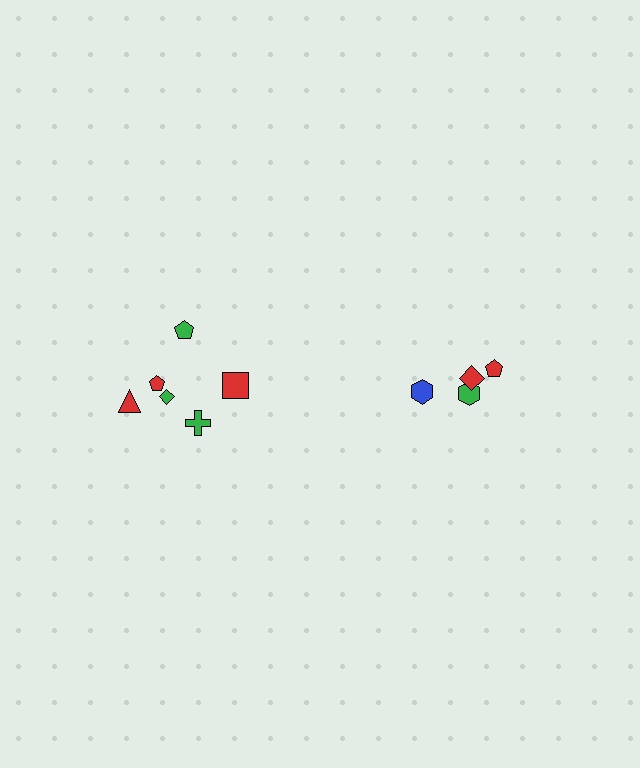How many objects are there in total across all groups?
There are 10 objects.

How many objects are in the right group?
There are 4 objects.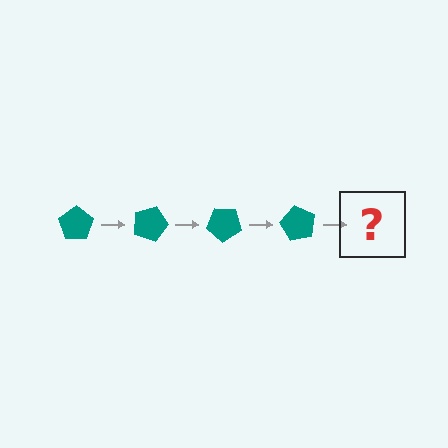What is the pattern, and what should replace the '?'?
The pattern is that the pentagon rotates 20 degrees each step. The '?' should be a teal pentagon rotated 80 degrees.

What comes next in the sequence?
The next element should be a teal pentagon rotated 80 degrees.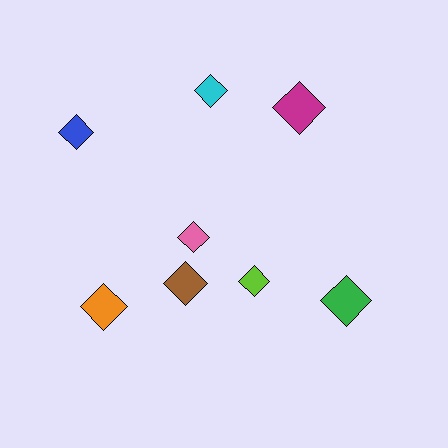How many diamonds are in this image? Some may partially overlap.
There are 8 diamonds.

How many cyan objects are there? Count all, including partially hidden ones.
There is 1 cyan object.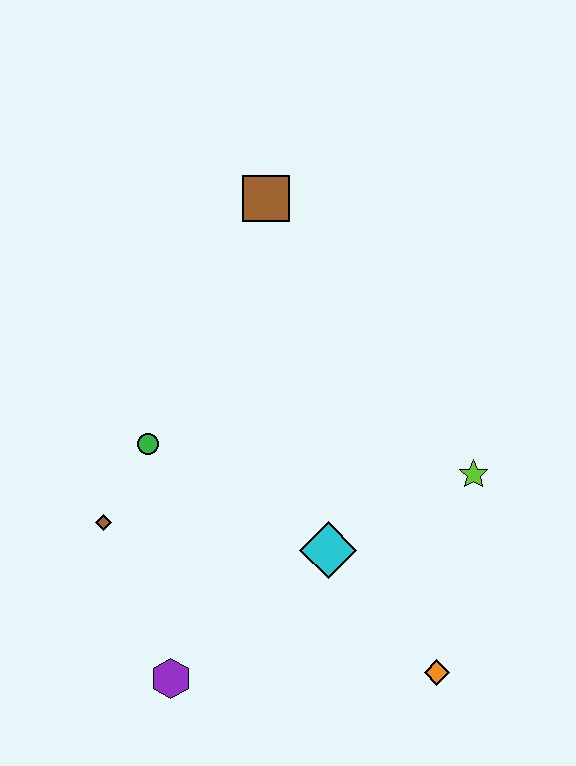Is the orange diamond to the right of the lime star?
No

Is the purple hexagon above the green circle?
No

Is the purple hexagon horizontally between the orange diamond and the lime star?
No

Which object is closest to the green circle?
The brown diamond is closest to the green circle.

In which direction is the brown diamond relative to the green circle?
The brown diamond is below the green circle.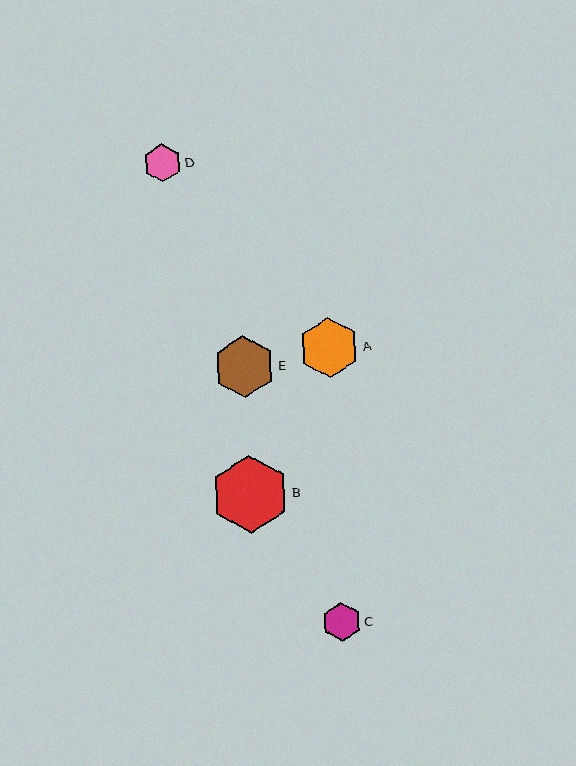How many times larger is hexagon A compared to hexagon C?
Hexagon A is approximately 1.6 times the size of hexagon C.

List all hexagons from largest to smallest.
From largest to smallest: B, E, A, C, D.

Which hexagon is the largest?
Hexagon B is the largest with a size of approximately 77 pixels.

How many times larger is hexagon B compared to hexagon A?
Hexagon B is approximately 1.3 times the size of hexagon A.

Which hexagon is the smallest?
Hexagon D is the smallest with a size of approximately 38 pixels.